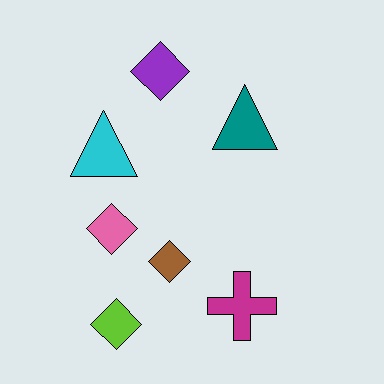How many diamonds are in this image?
There are 4 diamonds.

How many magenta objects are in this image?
There is 1 magenta object.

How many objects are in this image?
There are 7 objects.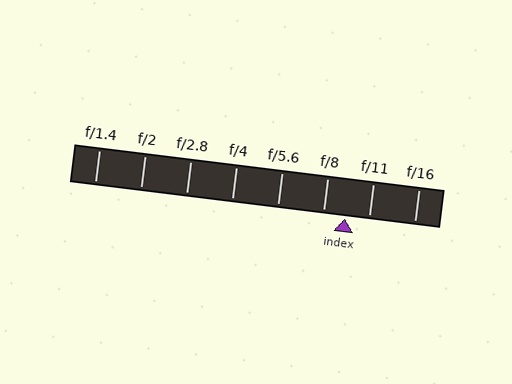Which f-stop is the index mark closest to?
The index mark is closest to f/8.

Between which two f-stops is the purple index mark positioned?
The index mark is between f/8 and f/11.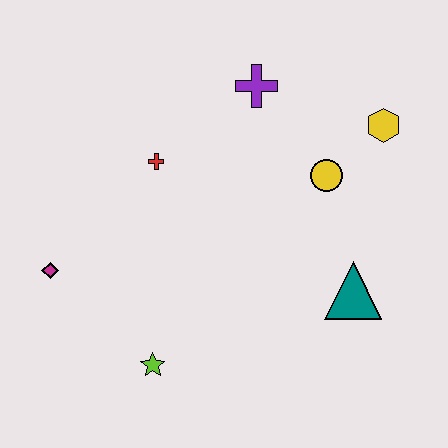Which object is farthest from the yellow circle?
The magenta diamond is farthest from the yellow circle.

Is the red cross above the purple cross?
No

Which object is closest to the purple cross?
The yellow circle is closest to the purple cross.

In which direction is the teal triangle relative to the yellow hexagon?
The teal triangle is below the yellow hexagon.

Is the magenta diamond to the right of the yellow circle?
No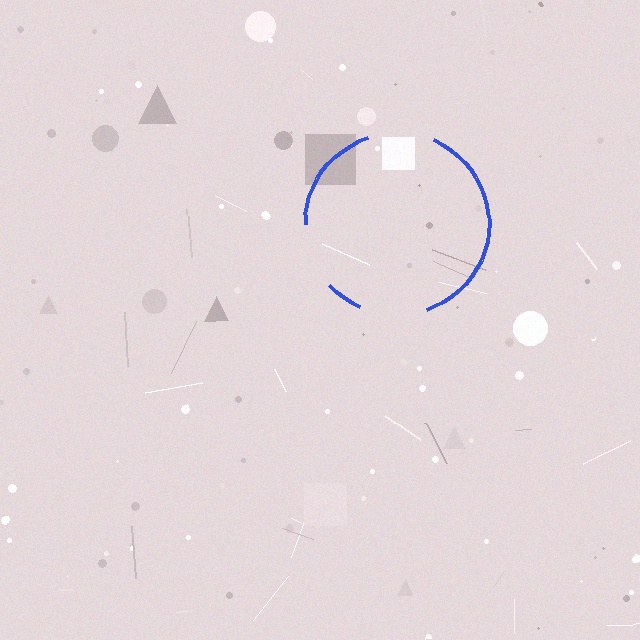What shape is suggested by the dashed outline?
The dashed outline suggests a circle.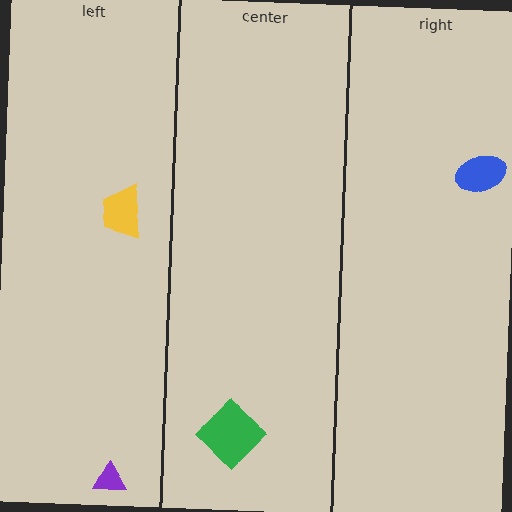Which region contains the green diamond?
The center region.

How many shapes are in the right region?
1.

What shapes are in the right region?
The blue ellipse.